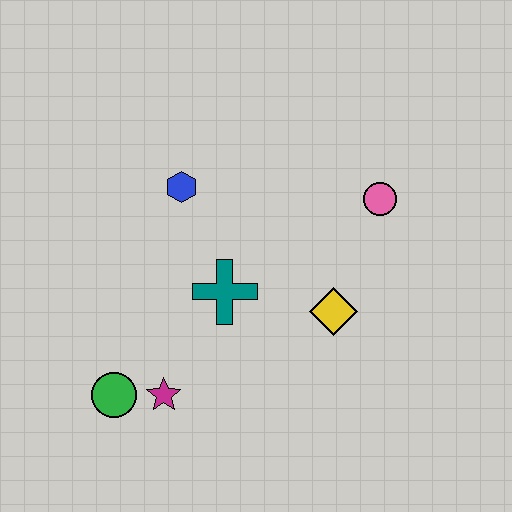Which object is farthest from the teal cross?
The pink circle is farthest from the teal cross.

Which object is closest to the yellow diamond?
The teal cross is closest to the yellow diamond.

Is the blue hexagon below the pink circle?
No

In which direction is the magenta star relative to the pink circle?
The magenta star is to the left of the pink circle.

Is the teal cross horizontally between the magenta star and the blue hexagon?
No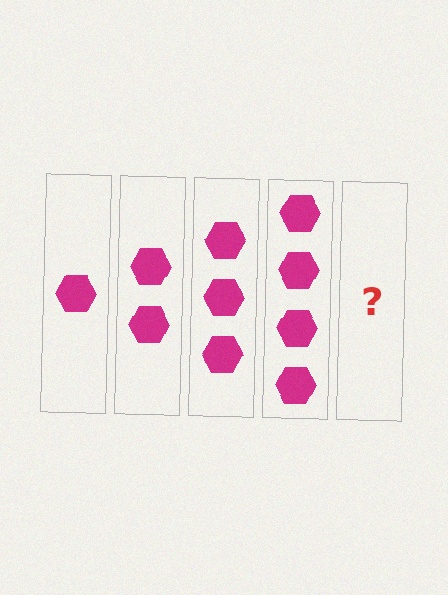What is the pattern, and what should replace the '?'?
The pattern is that each step adds one more hexagon. The '?' should be 5 hexagons.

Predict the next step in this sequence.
The next step is 5 hexagons.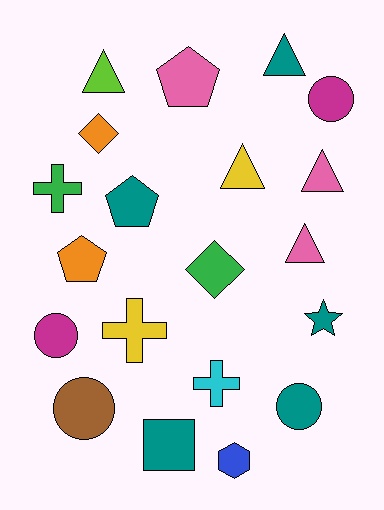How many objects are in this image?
There are 20 objects.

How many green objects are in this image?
There are 2 green objects.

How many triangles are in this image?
There are 5 triangles.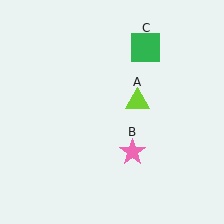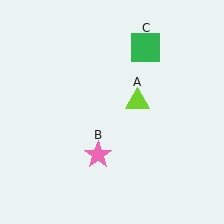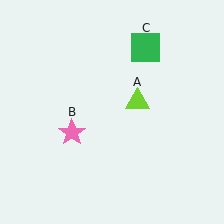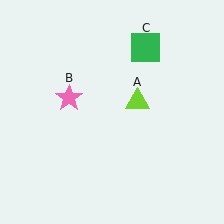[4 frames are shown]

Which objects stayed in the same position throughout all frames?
Lime triangle (object A) and green square (object C) remained stationary.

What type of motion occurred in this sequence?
The pink star (object B) rotated clockwise around the center of the scene.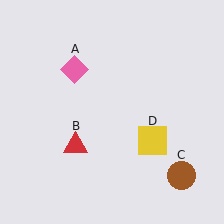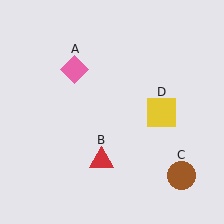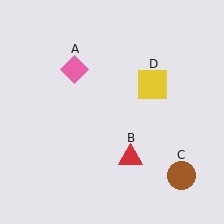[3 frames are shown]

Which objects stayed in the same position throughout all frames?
Pink diamond (object A) and brown circle (object C) remained stationary.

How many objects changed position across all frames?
2 objects changed position: red triangle (object B), yellow square (object D).